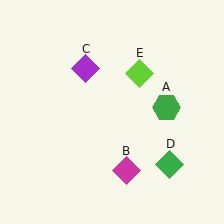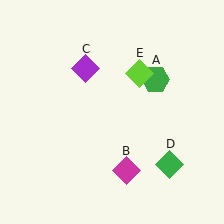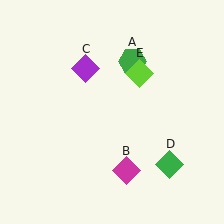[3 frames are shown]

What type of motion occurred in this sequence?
The green hexagon (object A) rotated counterclockwise around the center of the scene.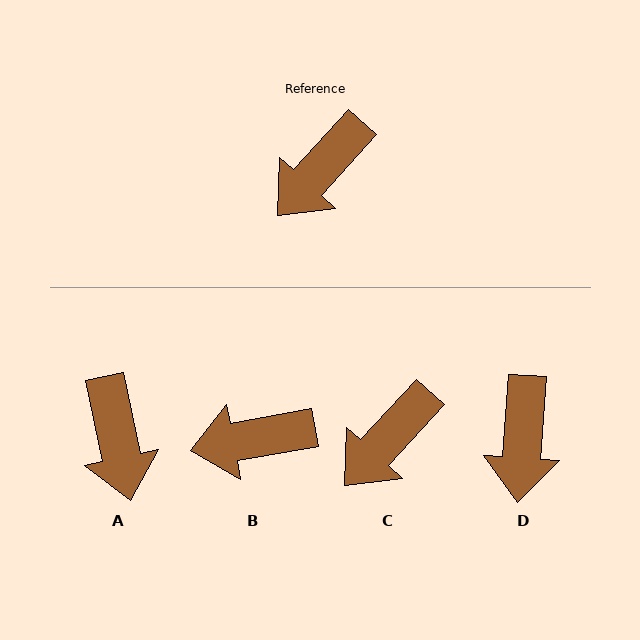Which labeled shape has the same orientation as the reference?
C.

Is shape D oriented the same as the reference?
No, it is off by about 38 degrees.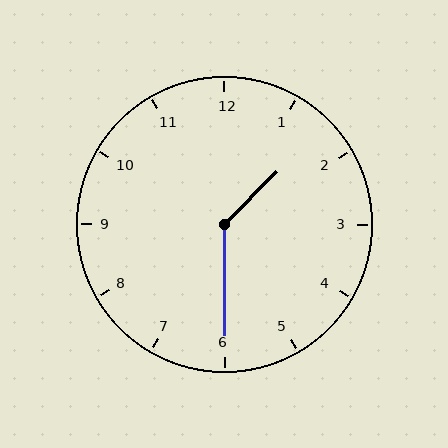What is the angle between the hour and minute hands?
Approximately 135 degrees.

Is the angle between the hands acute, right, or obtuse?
It is obtuse.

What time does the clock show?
1:30.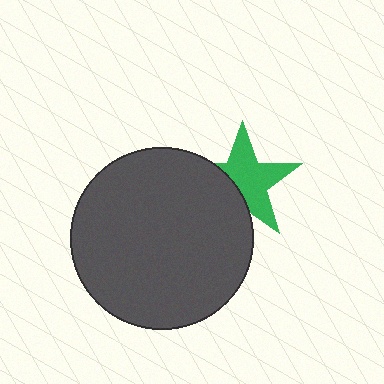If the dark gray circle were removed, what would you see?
You would see the complete green star.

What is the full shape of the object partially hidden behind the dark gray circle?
The partially hidden object is a green star.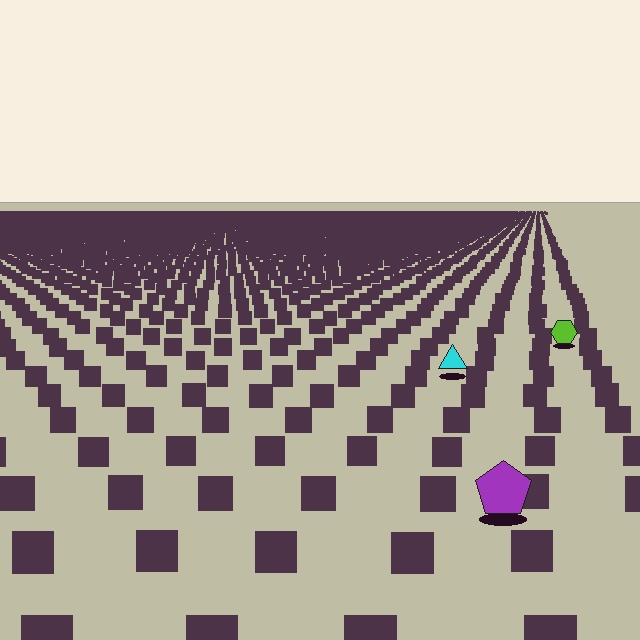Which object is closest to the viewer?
The purple pentagon is closest. The texture marks near it are larger and more spread out.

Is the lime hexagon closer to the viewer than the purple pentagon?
No. The purple pentagon is closer — you can tell from the texture gradient: the ground texture is coarser near it.